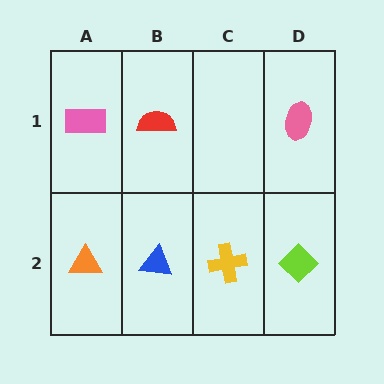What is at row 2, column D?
A lime diamond.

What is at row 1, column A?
A pink rectangle.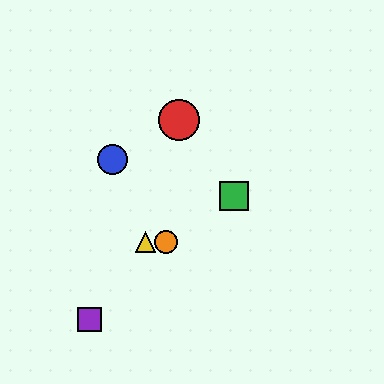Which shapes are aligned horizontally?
The yellow triangle, the orange circle are aligned horizontally.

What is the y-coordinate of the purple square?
The purple square is at y≈319.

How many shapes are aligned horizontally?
2 shapes (the yellow triangle, the orange circle) are aligned horizontally.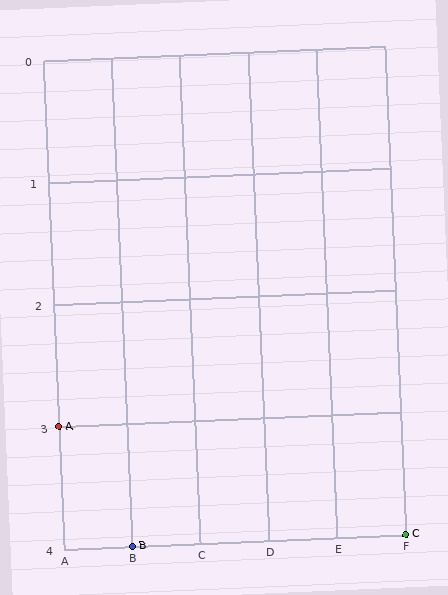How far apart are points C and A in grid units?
Points C and A are 5 columns and 1 row apart (about 5.1 grid units diagonally).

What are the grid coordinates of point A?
Point A is at grid coordinates (A, 3).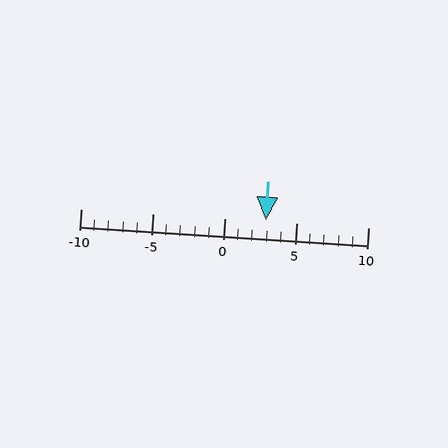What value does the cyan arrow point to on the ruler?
The cyan arrow points to approximately 3.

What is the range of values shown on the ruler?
The ruler shows values from -10 to 10.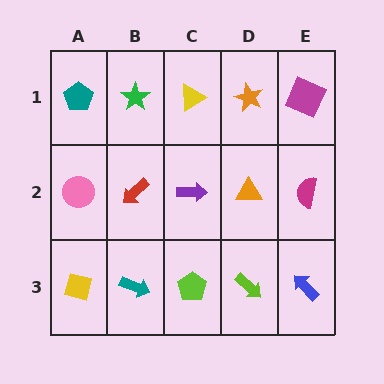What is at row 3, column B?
A teal arrow.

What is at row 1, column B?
A green star.